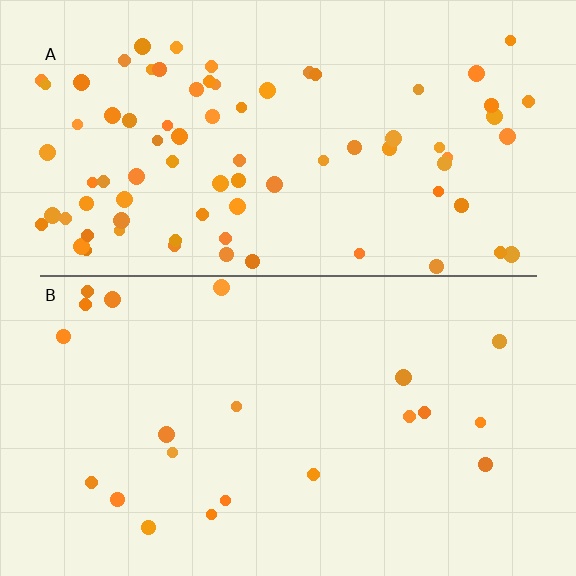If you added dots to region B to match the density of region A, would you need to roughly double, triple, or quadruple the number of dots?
Approximately quadruple.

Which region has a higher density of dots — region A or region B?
A (the top).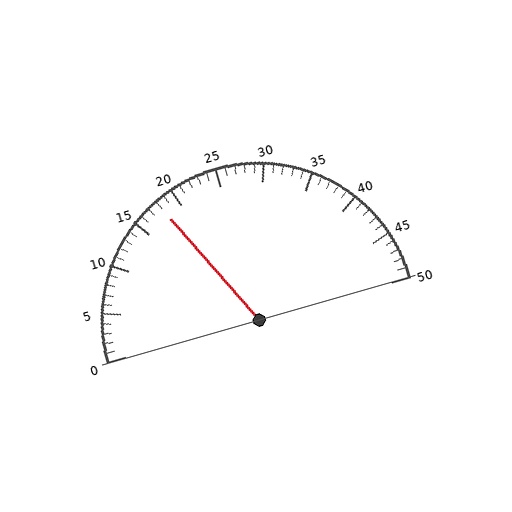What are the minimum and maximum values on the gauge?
The gauge ranges from 0 to 50.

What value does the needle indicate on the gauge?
The needle indicates approximately 18.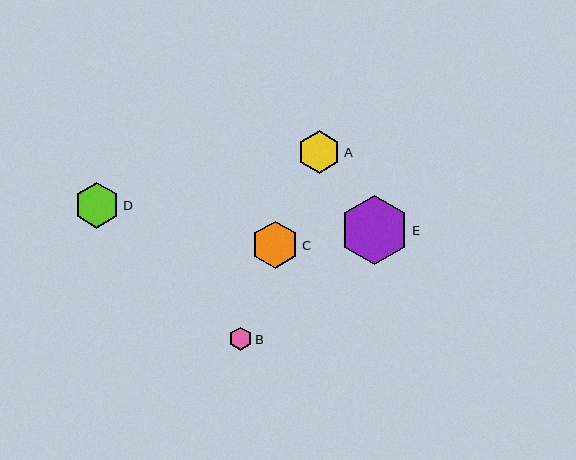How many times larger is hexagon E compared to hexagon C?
Hexagon E is approximately 1.4 times the size of hexagon C.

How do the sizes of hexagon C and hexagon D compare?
Hexagon C and hexagon D are approximately the same size.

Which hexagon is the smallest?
Hexagon B is the smallest with a size of approximately 23 pixels.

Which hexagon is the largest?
Hexagon E is the largest with a size of approximately 69 pixels.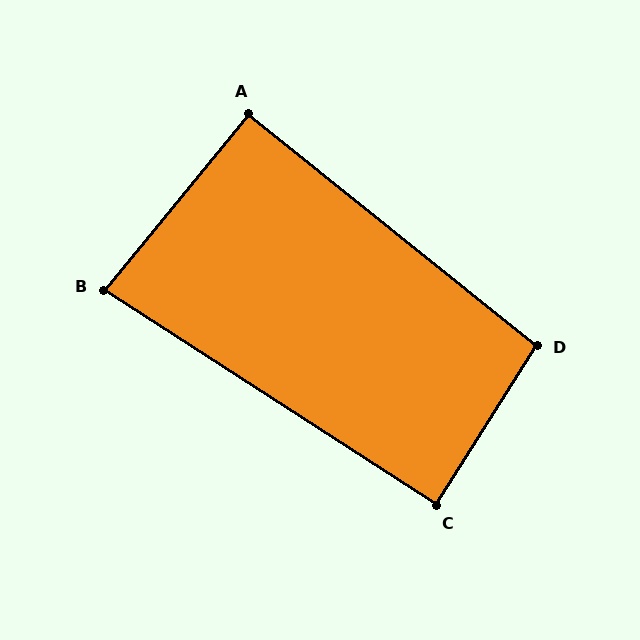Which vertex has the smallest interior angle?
B, at approximately 83 degrees.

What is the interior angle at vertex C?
Approximately 89 degrees (approximately right).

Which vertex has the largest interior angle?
D, at approximately 97 degrees.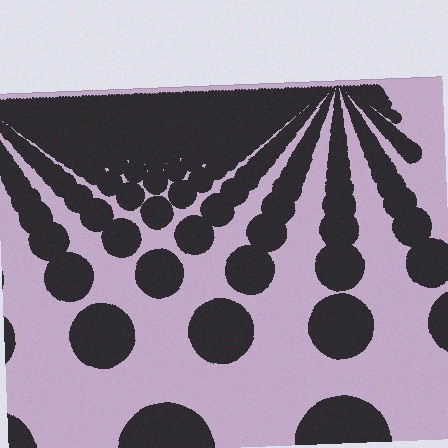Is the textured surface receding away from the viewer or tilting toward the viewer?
The surface is receding away from the viewer. Texture elements get smaller and denser toward the top.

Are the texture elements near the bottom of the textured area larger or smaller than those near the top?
Larger. Near the bottom, elements are closer to the viewer and appear at a bigger on-screen size.